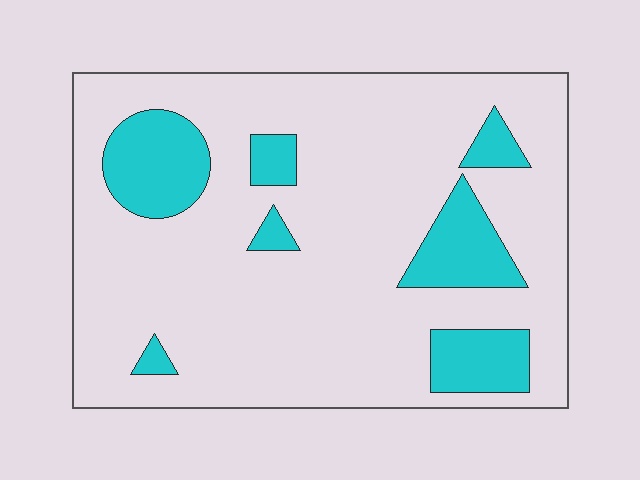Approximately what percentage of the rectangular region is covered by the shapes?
Approximately 20%.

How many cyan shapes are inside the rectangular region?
7.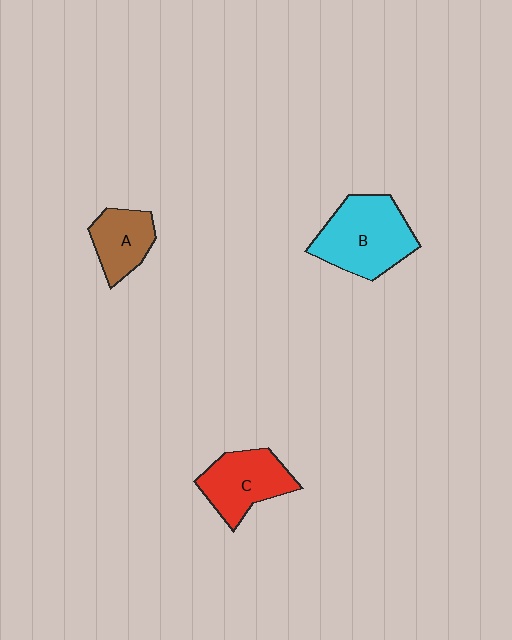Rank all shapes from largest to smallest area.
From largest to smallest: B (cyan), C (red), A (brown).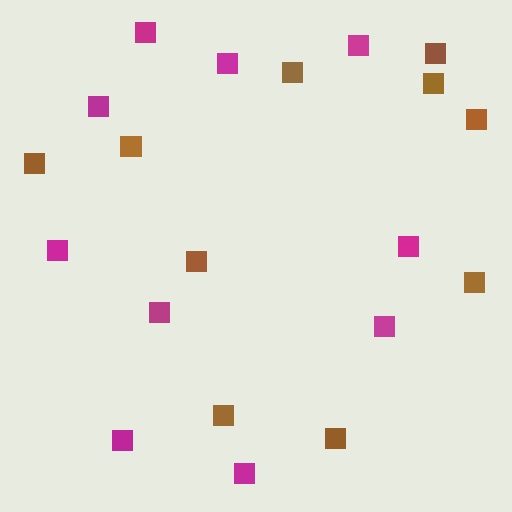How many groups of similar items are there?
There are 2 groups: one group of magenta squares (10) and one group of brown squares (10).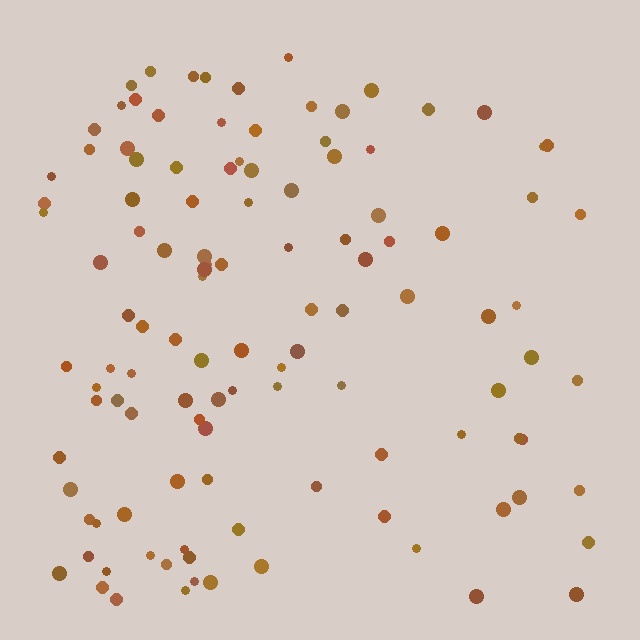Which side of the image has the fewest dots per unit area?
The right.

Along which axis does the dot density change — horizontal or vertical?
Horizontal.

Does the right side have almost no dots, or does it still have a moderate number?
Still a moderate number, just noticeably fewer than the left.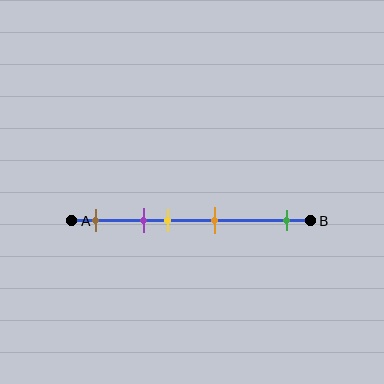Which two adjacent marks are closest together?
The purple and yellow marks are the closest adjacent pair.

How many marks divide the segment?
There are 5 marks dividing the segment.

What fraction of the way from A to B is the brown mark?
The brown mark is approximately 10% (0.1) of the way from A to B.